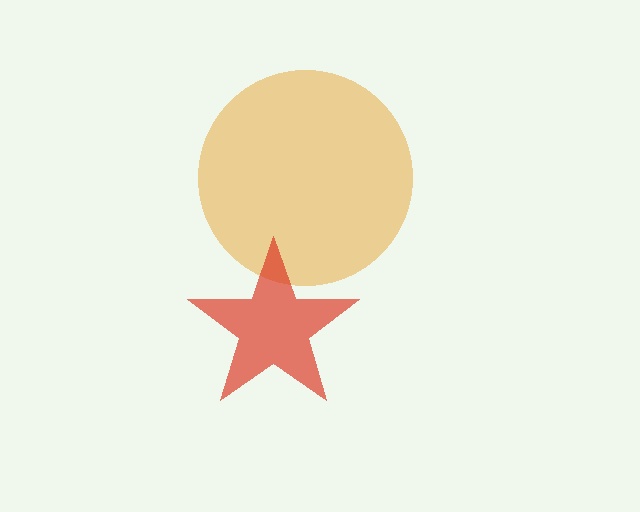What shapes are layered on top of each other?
The layered shapes are: an orange circle, a red star.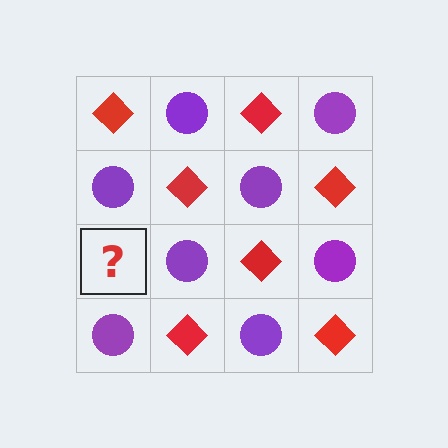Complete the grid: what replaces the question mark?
The question mark should be replaced with a red diamond.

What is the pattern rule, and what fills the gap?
The rule is that it alternates red diamond and purple circle in a checkerboard pattern. The gap should be filled with a red diamond.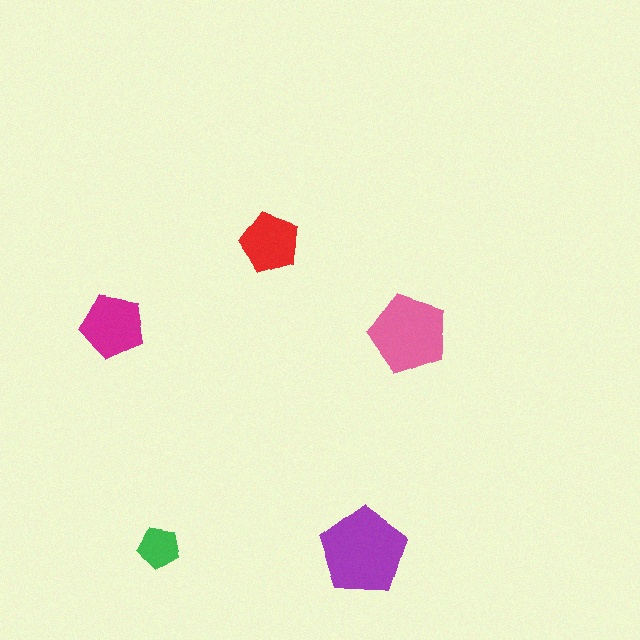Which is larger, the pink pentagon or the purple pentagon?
The purple one.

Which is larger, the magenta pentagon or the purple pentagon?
The purple one.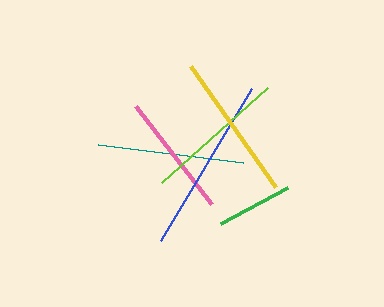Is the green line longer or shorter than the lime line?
The lime line is longer than the green line.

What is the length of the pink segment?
The pink segment is approximately 124 pixels long.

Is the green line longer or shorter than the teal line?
The teal line is longer than the green line.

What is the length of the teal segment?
The teal segment is approximately 146 pixels long.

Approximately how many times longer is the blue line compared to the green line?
The blue line is approximately 2.3 times the length of the green line.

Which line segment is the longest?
The blue line is the longest at approximately 177 pixels.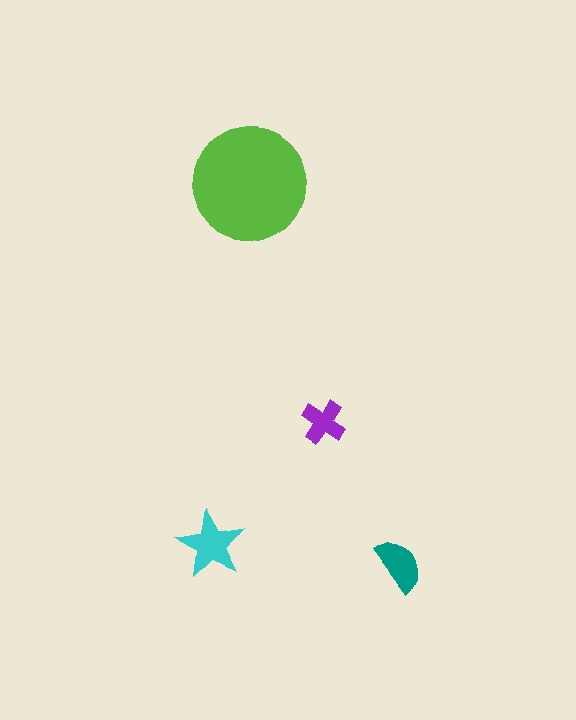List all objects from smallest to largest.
The purple cross, the teal semicircle, the cyan star, the lime circle.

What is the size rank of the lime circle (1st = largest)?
1st.